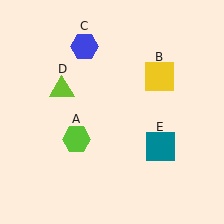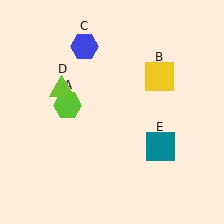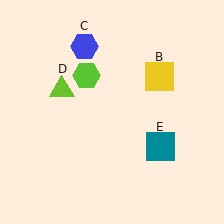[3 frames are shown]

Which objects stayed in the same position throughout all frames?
Yellow square (object B) and blue hexagon (object C) and lime triangle (object D) and teal square (object E) remained stationary.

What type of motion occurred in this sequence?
The lime hexagon (object A) rotated clockwise around the center of the scene.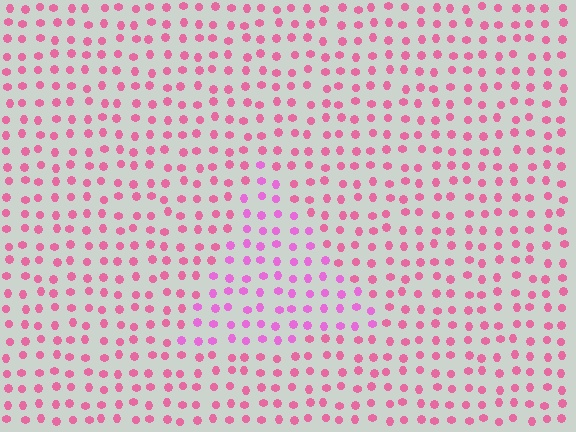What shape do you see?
I see a triangle.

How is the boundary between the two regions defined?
The boundary is defined purely by a slight shift in hue (about 28 degrees). Spacing, size, and orientation are identical on both sides.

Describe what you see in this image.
The image is filled with small pink elements in a uniform arrangement. A triangle-shaped region is visible where the elements are tinted to a slightly different hue, forming a subtle color boundary.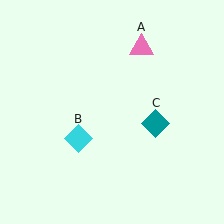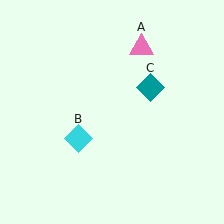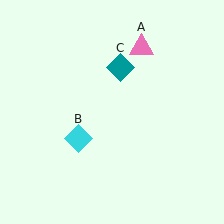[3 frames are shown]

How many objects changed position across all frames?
1 object changed position: teal diamond (object C).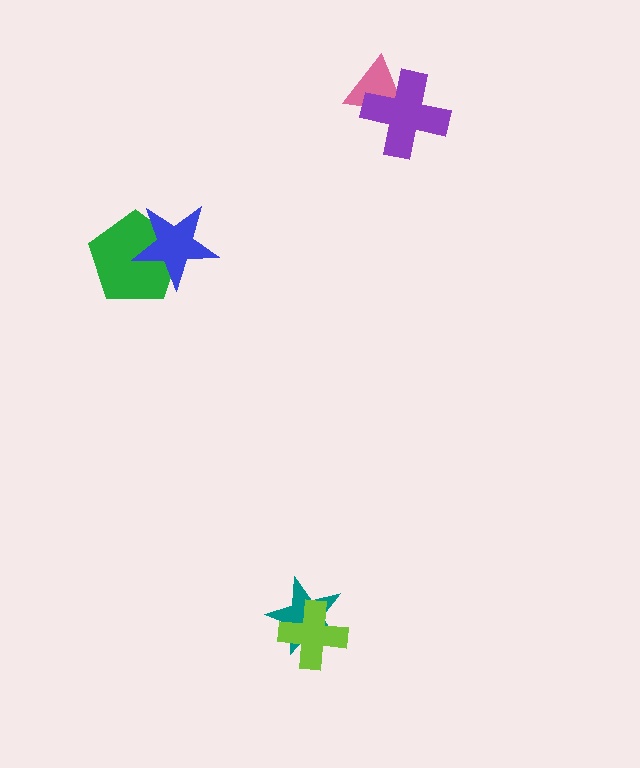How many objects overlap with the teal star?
1 object overlaps with the teal star.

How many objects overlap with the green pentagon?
1 object overlaps with the green pentagon.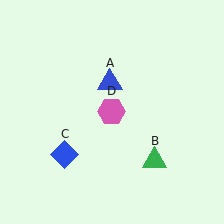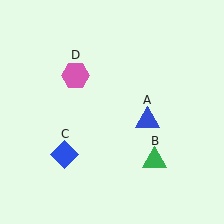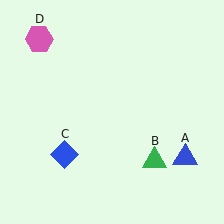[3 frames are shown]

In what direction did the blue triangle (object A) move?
The blue triangle (object A) moved down and to the right.